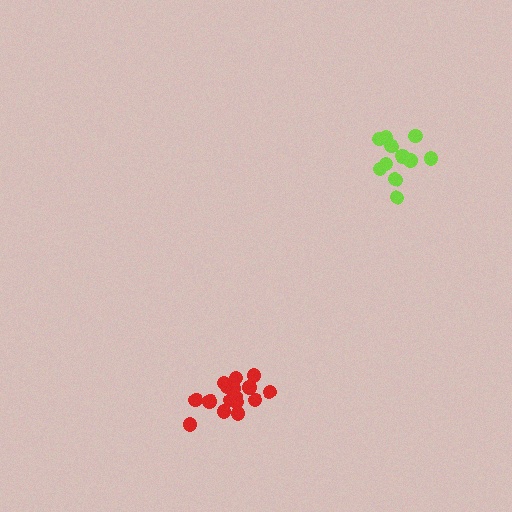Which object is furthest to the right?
The lime cluster is rightmost.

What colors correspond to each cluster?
The clusters are colored: lime, red.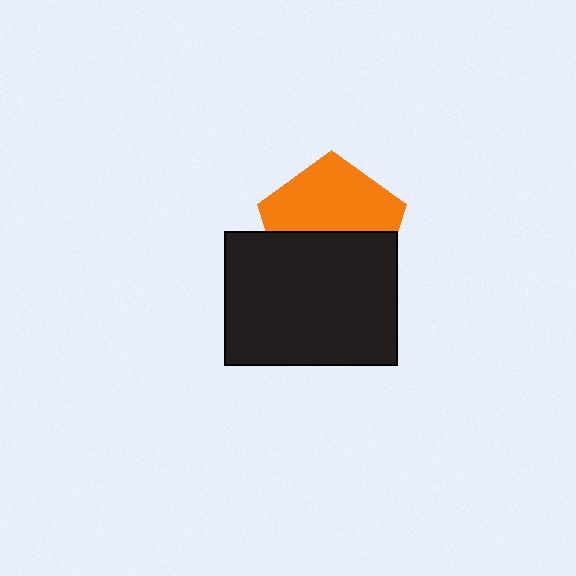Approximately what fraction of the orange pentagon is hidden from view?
Roughly 47% of the orange pentagon is hidden behind the black rectangle.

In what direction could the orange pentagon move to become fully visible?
The orange pentagon could move up. That would shift it out from behind the black rectangle entirely.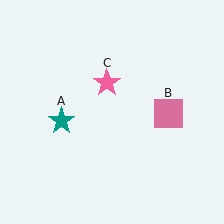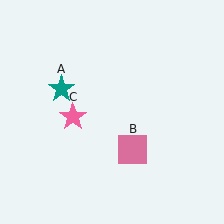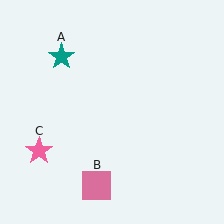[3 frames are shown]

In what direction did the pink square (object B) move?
The pink square (object B) moved down and to the left.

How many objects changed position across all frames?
3 objects changed position: teal star (object A), pink square (object B), pink star (object C).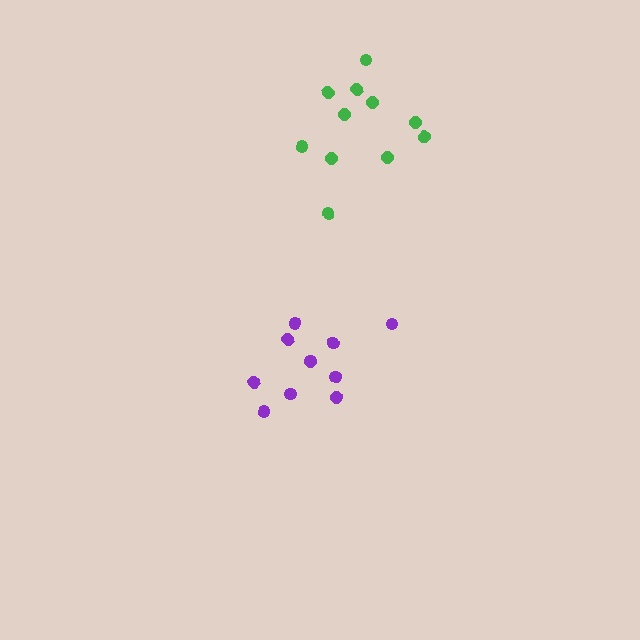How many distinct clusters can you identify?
There are 2 distinct clusters.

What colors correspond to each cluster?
The clusters are colored: purple, green.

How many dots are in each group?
Group 1: 11 dots, Group 2: 11 dots (22 total).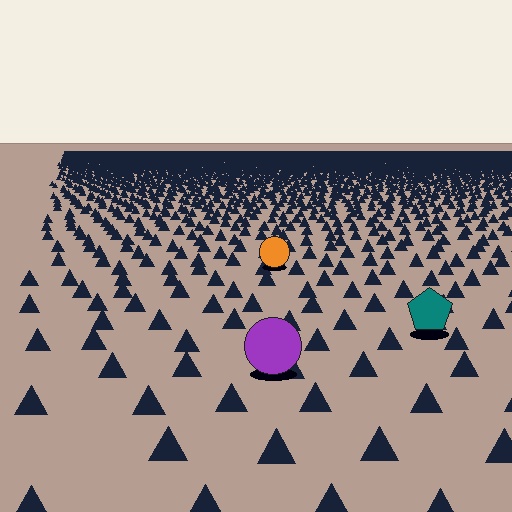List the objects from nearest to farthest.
From nearest to farthest: the purple circle, the teal pentagon, the orange circle.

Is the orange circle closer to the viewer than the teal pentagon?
No. The teal pentagon is closer — you can tell from the texture gradient: the ground texture is coarser near it.